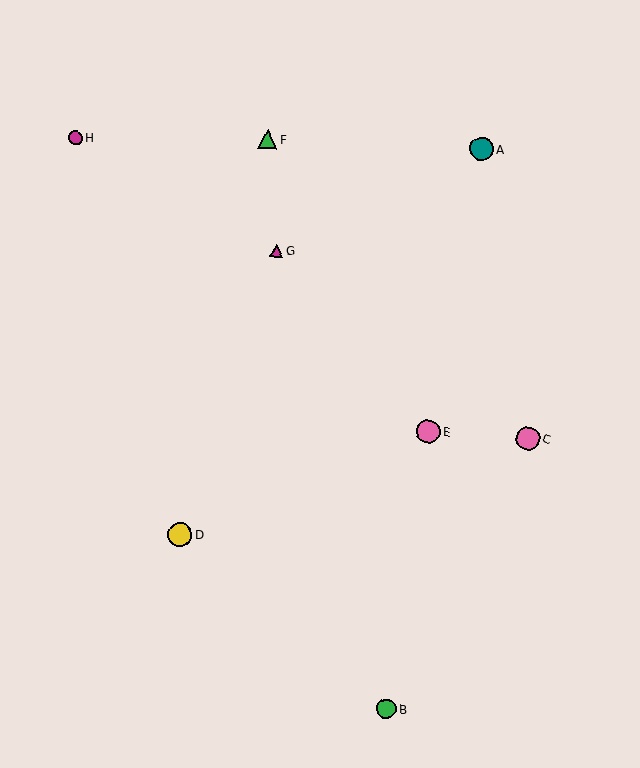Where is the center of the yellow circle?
The center of the yellow circle is at (180, 534).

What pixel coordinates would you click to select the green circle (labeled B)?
Click at (386, 709) to select the green circle B.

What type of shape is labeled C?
Shape C is a pink circle.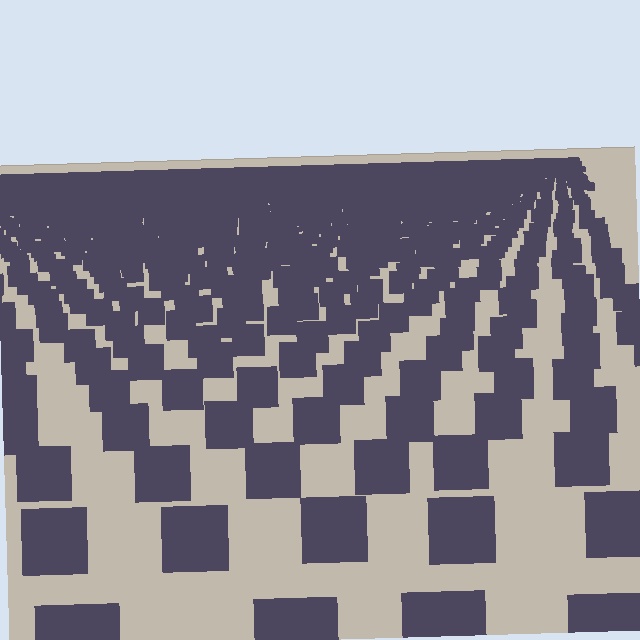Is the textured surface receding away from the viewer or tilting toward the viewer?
The surface is receding away from the viewer. Texture elements get smaller and denser toward the top.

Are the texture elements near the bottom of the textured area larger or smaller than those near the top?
Larger. Near the bottom, elements are closer to the viewer and appear at a bigger on-screen size.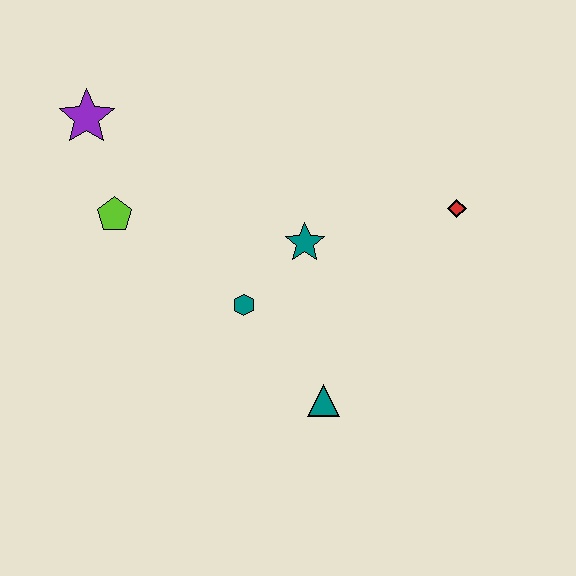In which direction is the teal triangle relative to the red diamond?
The teal triangle is below the red diamond.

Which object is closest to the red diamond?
The teal star is closest to the red diamond.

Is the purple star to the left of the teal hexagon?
Yes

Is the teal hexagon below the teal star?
Yes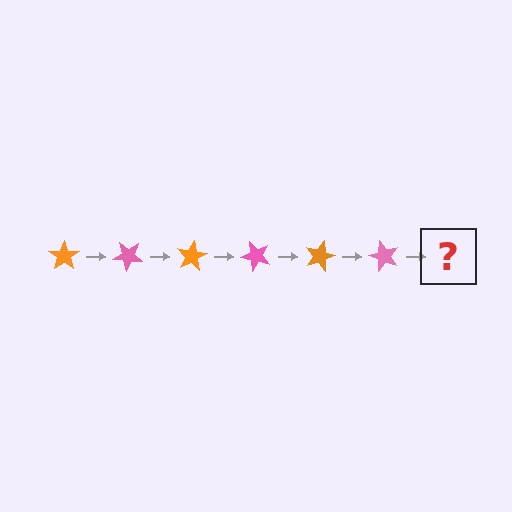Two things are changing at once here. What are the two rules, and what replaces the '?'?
The two rules are that it rotates 40 degrees each step and the color cycles through orange and pink. The '?' should be an orange star, rotated 240 degrees from the start.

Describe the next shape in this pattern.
It should be an orange star, rotated 240 degrees from the start.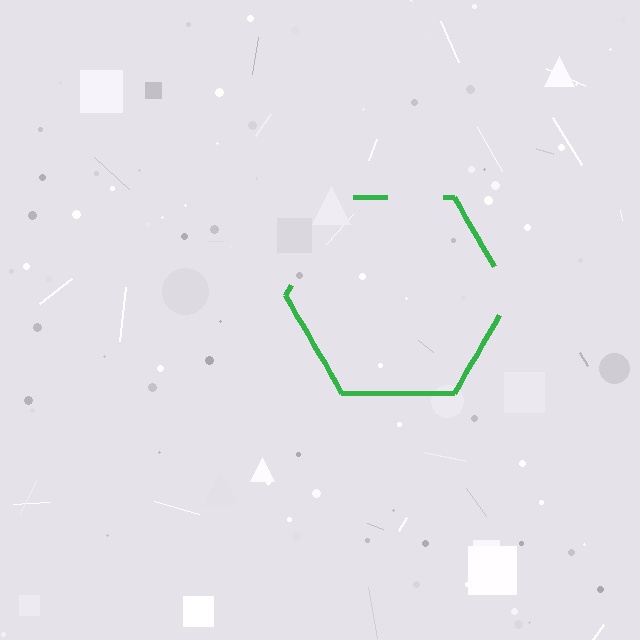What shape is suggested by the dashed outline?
The dashed outline suggests a hexagon.